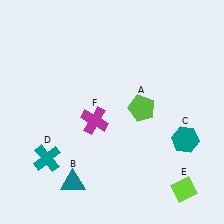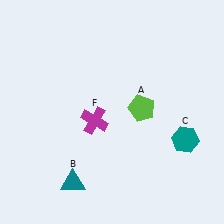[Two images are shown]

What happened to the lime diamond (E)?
The lime diamond (E) was removed in Image 2. It was in the bottom-right area of Image 1.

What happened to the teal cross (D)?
The teal cross (D) was removed in Image 2. It was in the bottom-left area of Image 1.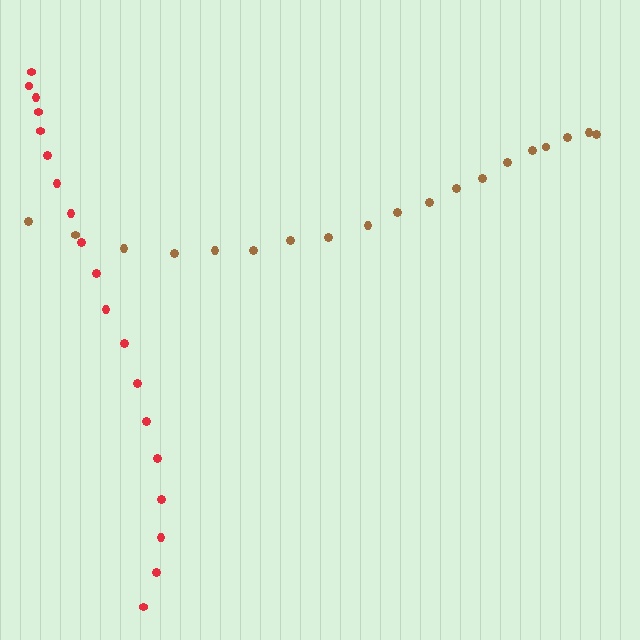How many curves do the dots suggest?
There are 2 distinct paths.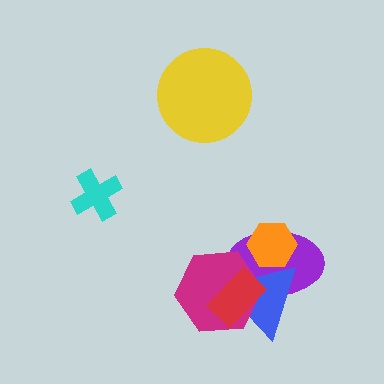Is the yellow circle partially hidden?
No, no other shape covers it.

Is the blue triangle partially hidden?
Yes, it is partially covered by another shape.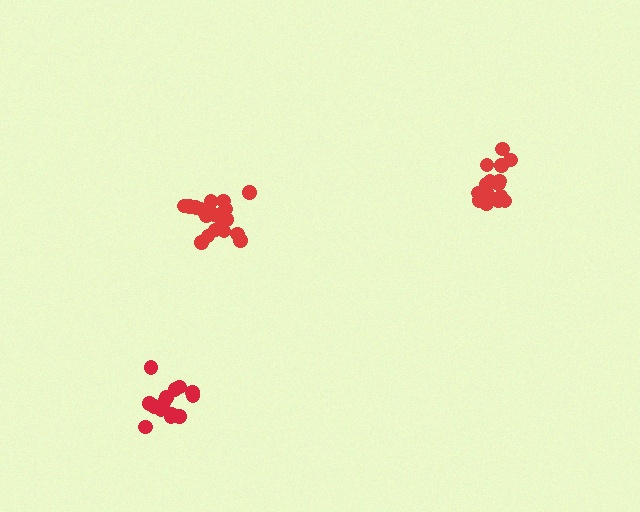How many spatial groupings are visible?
There are 3 spatial groupings.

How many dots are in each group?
Group 1: 17 dots, Group 2: 21 dots, Group 3: 15 dots (53 total).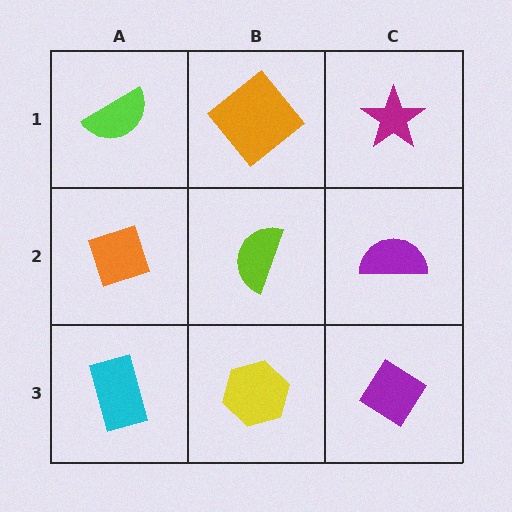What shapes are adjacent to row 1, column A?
An orange diamond (row 2, column A), an orange diamond (row 1, column B).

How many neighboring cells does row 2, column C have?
3.